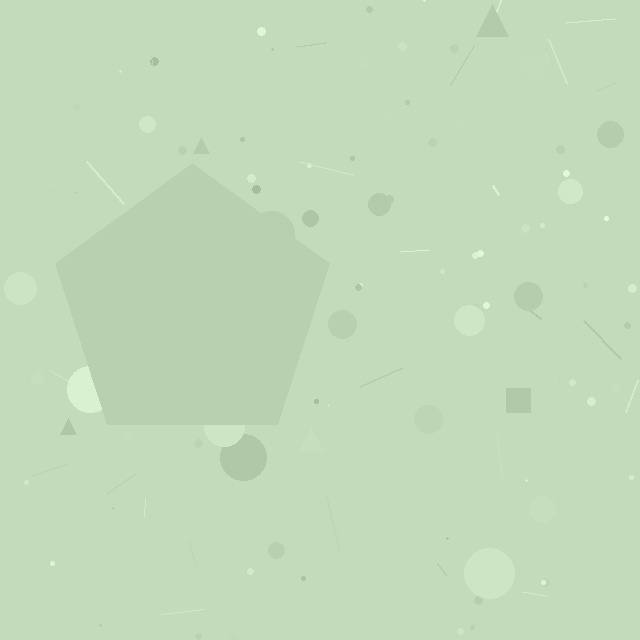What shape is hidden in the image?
A pentagon is hidden in the image.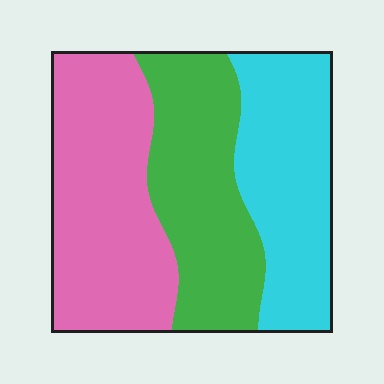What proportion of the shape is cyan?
Cyan covers around 30% of the shape.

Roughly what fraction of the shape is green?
Green takes up about one third (1/3) of the shape.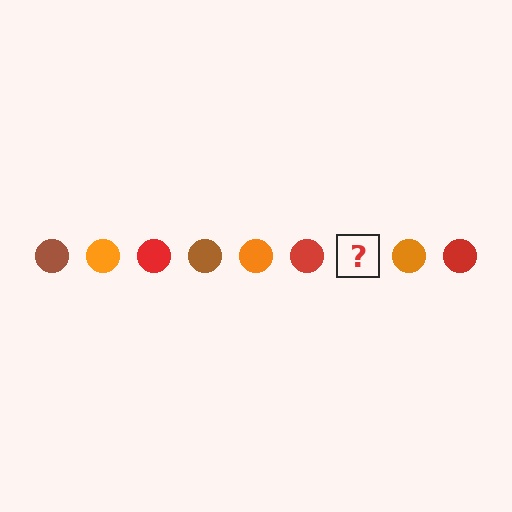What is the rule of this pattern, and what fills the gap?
The rule is that the pattern cycles through brown, orange, red circles. The gap should be filled with a brown circle.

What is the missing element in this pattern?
The missing element is a brown circle.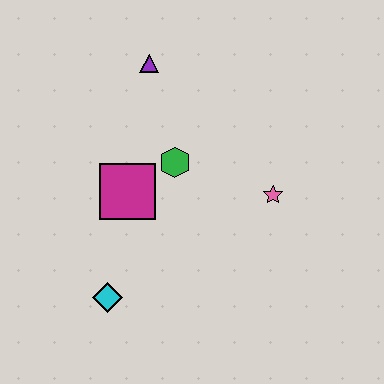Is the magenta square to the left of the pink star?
Yes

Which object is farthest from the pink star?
The cyan diamond is farthest from the pink star.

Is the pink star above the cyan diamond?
Yes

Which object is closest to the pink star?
The green hexagon is closest to the pink star.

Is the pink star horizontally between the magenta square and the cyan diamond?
No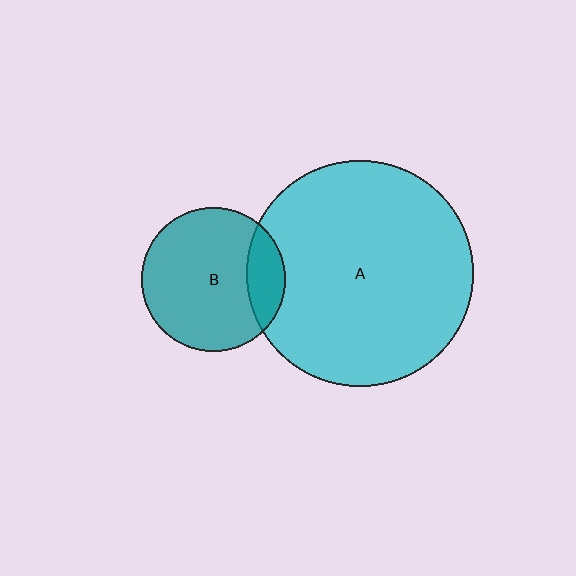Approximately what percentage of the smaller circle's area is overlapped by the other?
Approximately 20%.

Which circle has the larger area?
Circle A (cyan).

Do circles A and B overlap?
Yes.